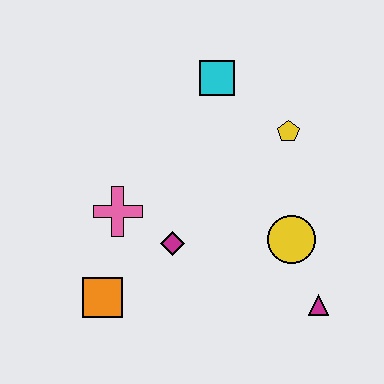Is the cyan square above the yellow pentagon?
Yes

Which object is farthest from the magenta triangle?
The cyan square is farthest from the magenta triangle.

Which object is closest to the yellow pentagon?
The cyan square is closest to the yellow pentagon.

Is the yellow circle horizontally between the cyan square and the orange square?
No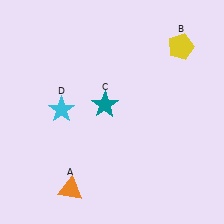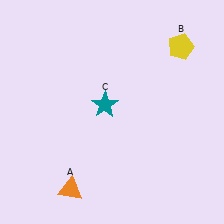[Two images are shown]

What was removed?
The cyan star (D) was removed in Image 2.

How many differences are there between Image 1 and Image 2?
There is 1 difference between the two images.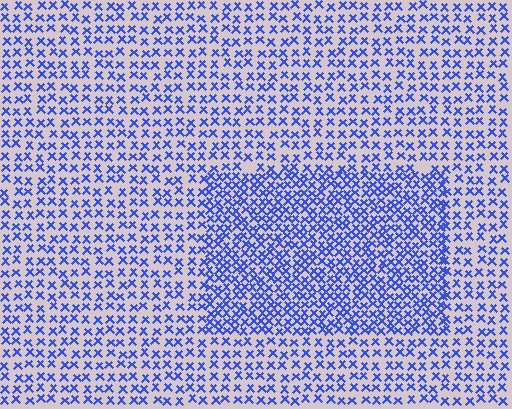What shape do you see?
I see a rectangle.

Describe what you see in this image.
The image contains small blue elements arranged at two different densities. A rectangle-shaped region is visible where the elements are more densely packed than the surrounding area.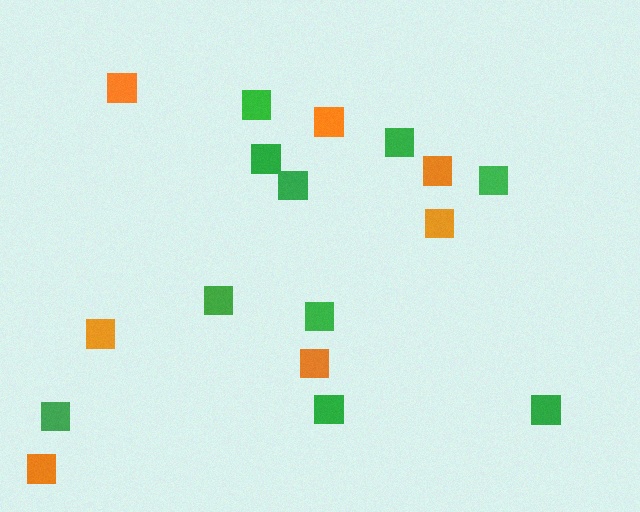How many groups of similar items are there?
There are 2 groups: one group of green squares (10) and one group of orange squares (7).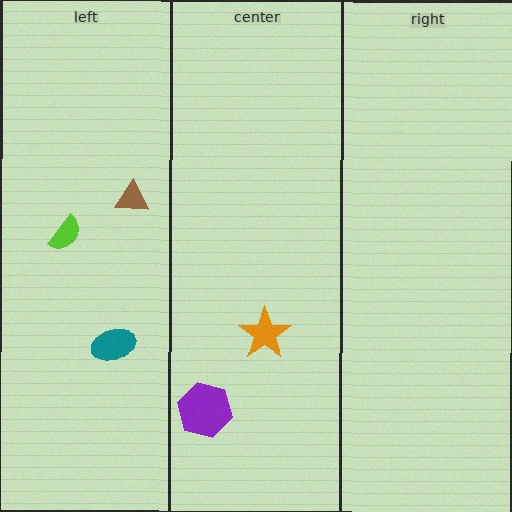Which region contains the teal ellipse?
The left region.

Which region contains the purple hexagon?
The center region.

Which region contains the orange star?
The center region.